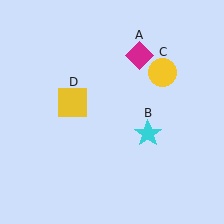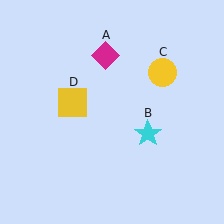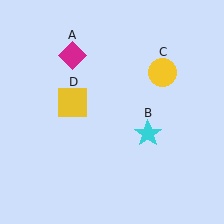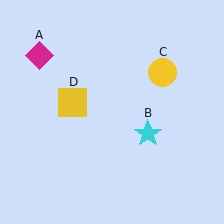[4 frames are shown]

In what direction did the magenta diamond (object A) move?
The magenta diamond (object A) moved left.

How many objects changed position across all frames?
1 object changed position: magenta diamond (object A).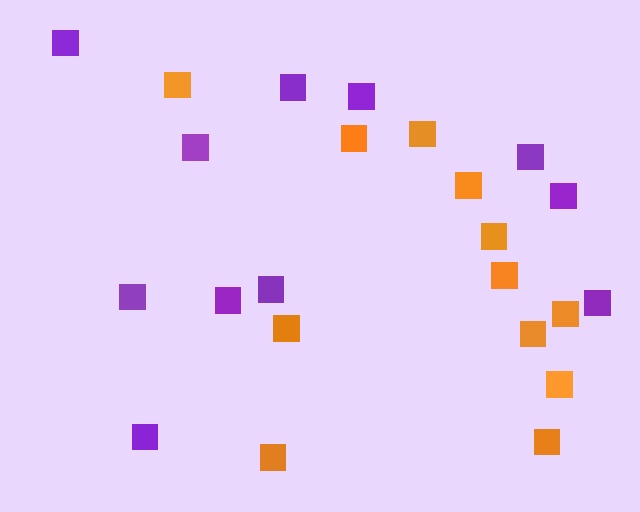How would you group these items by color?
There are 2 groups: one group of orange squares (12) and one group of purple squares (11).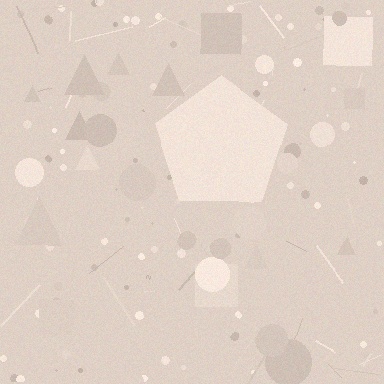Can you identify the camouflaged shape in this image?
The camouflaged shape is a pentagon.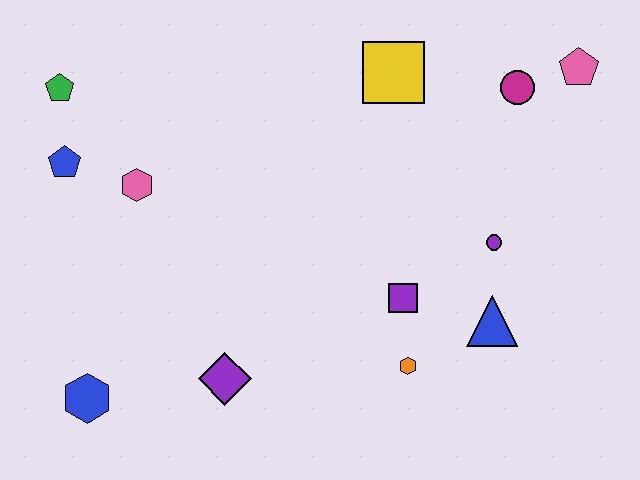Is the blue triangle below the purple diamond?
No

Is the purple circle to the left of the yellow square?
No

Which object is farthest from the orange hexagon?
The green pentagon is farthest from the orange hexagon.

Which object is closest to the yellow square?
The magenta circle is closest to the yellow square.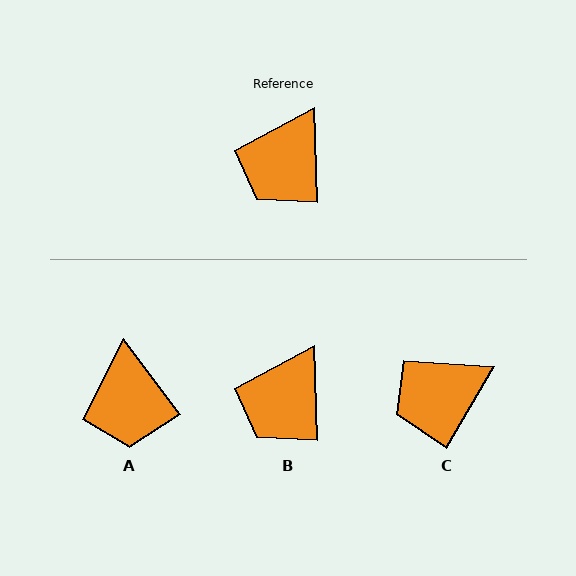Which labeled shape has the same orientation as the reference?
B.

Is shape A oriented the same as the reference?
No, it is off by about 35 degrees.